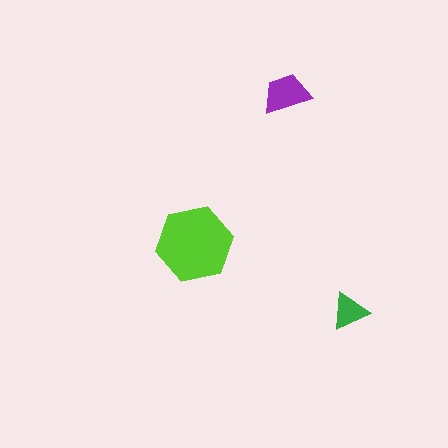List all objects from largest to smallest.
The lime hexagon, the purple trapezoid, the green triangle.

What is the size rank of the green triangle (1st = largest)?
3rd.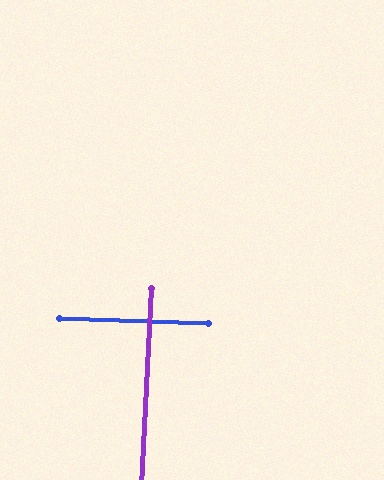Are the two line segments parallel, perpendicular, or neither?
Perpendicular — they meet at approximately 89°.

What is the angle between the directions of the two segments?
Approximately 89 degrees.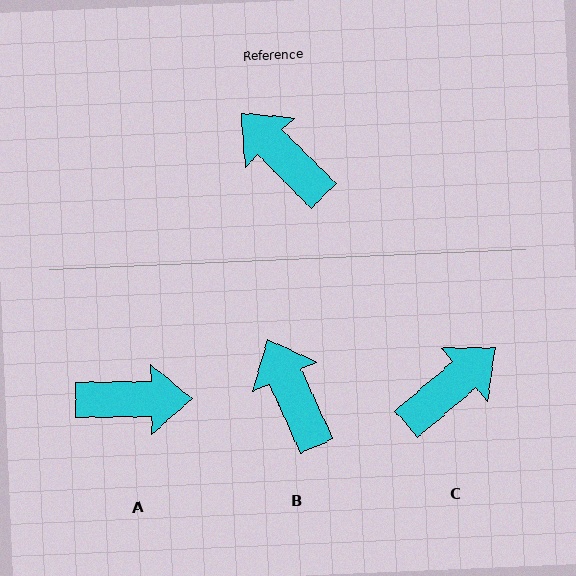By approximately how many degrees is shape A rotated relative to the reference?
Approximately 134 degrees clockwise.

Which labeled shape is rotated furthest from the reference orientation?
A, about 134 degrees away.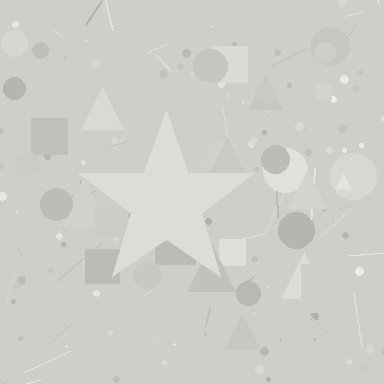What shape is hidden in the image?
A star is hidden in the image.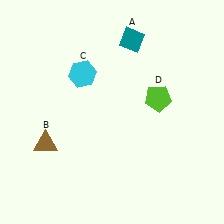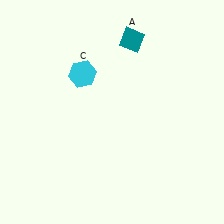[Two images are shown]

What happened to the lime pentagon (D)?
The lime pentagon (D) was removed in Image 2. It was in the top-right area of Image 1.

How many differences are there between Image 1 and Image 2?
There are 2 differences between the two images.